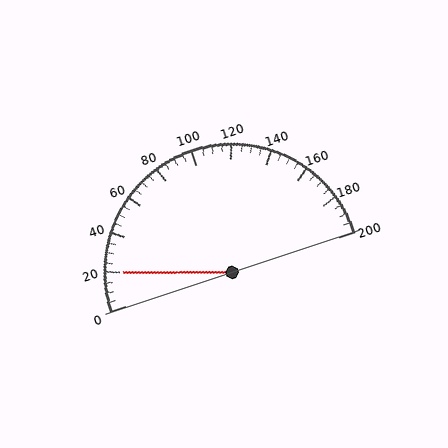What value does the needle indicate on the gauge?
The needle indicates approximately 20.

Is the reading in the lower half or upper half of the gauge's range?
The reading is in the lower half of the range (0 to 200).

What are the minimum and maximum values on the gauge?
The gauge ranges from 0 to 200.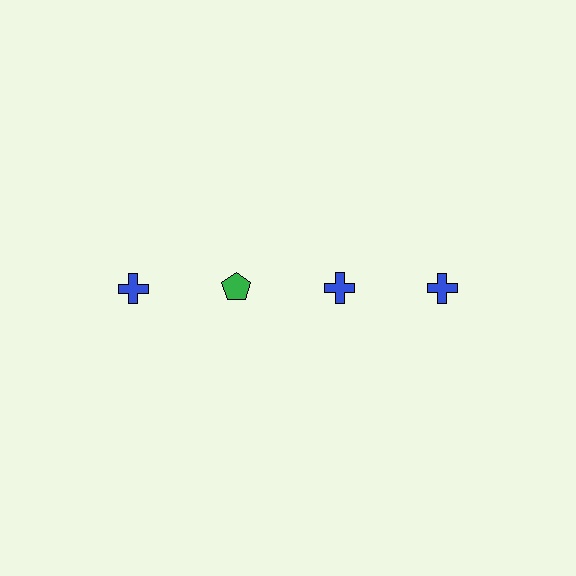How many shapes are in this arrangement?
There are 4 shapes arranged in a grid pattern.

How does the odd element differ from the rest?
It differs in both color (green instead of blue) and shape (pentagon instead of cross).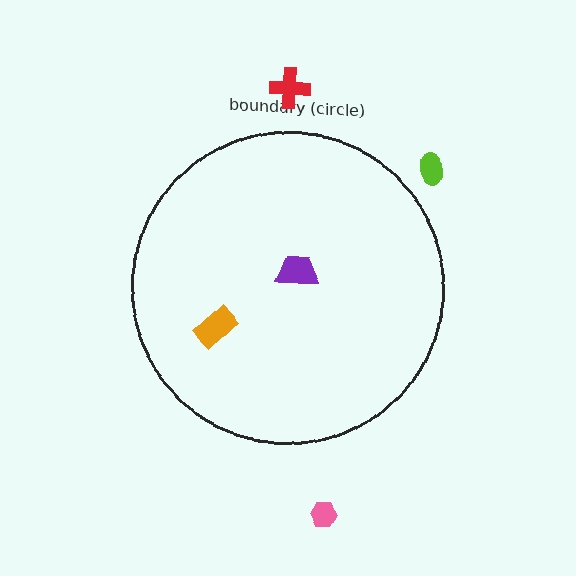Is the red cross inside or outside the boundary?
Outside.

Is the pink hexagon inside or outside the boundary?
Outside.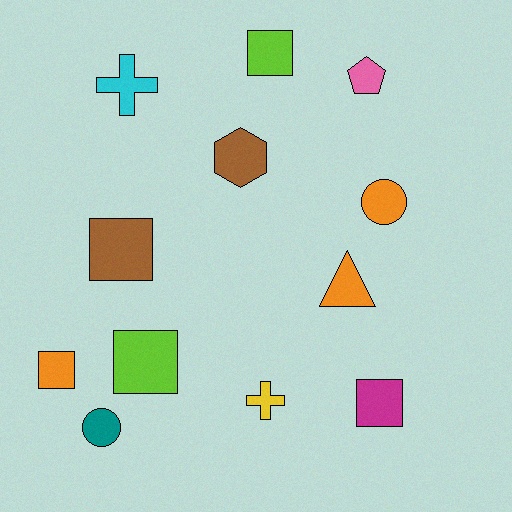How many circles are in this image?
There are 2 circles.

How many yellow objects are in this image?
There is 1 yellow object.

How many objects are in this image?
There are 12 objects.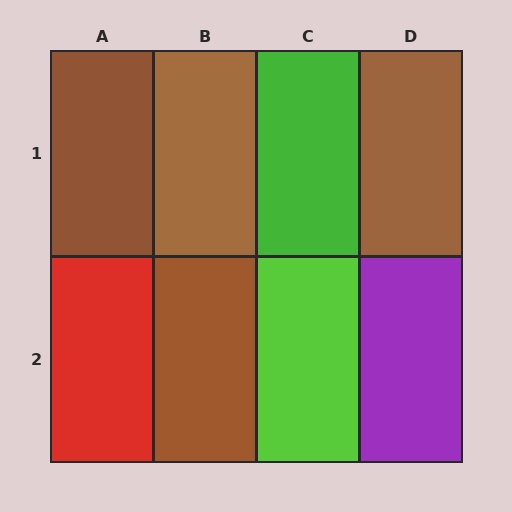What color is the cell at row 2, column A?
Red.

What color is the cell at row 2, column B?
Brown.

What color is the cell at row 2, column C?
Lime.